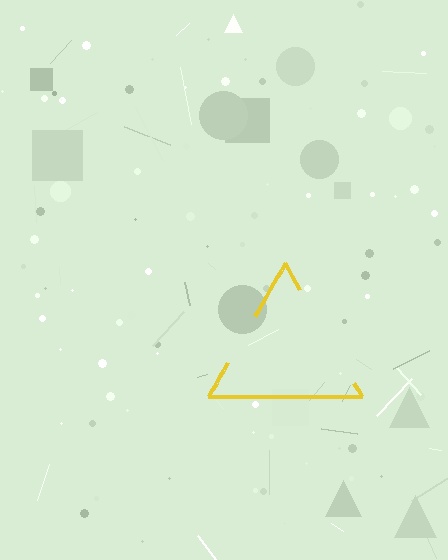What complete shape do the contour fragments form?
The contour fragments form a triangle.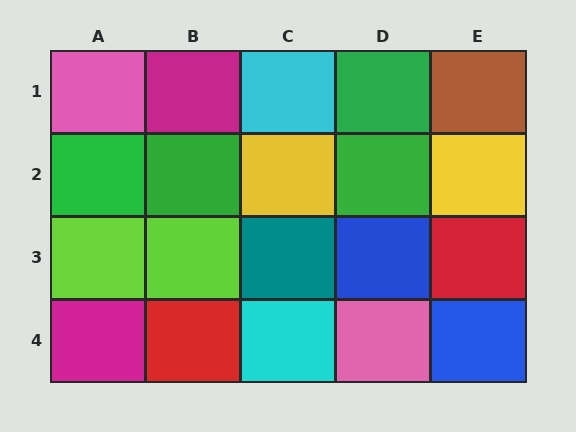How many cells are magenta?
2 cells are magenta.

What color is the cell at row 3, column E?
Red.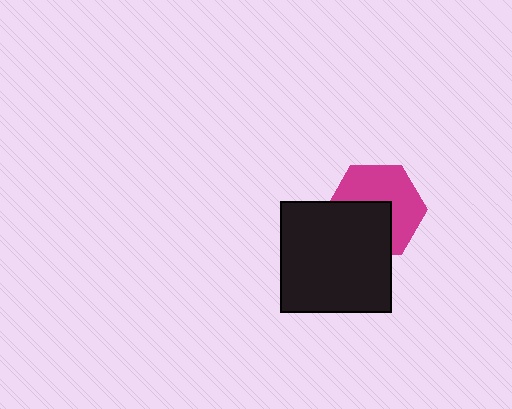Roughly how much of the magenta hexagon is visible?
About half of it is visible (roughly 57%).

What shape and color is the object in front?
The object in front is a black square.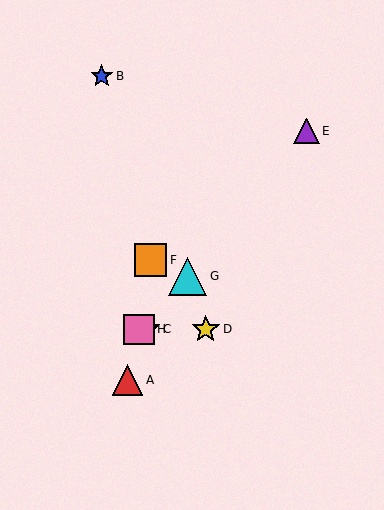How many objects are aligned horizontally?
3 objects (C, D, H) are aligned horizontally.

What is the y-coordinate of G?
Object G is at y≈276.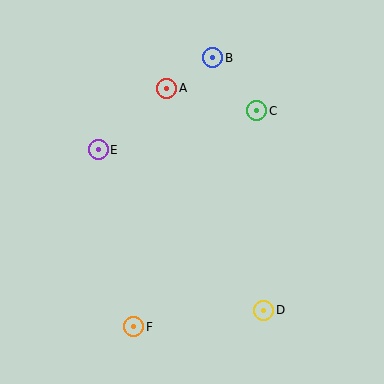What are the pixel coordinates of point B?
Point B is at (213, 58).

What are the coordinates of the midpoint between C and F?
The midpoint between C and F is at (195, 219).